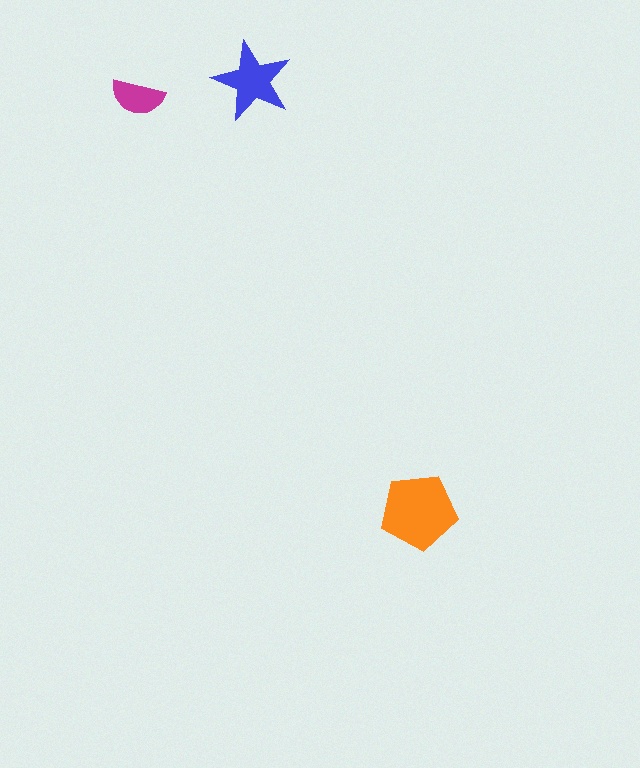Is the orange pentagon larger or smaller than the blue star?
Larger.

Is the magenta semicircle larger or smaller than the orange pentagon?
Smaller.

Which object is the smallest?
The magenta semicircle.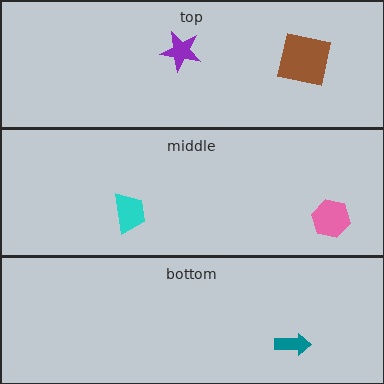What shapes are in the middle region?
The pink hexagon, the cyan trapezoid.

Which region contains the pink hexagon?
The middle region.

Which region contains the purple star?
The top region.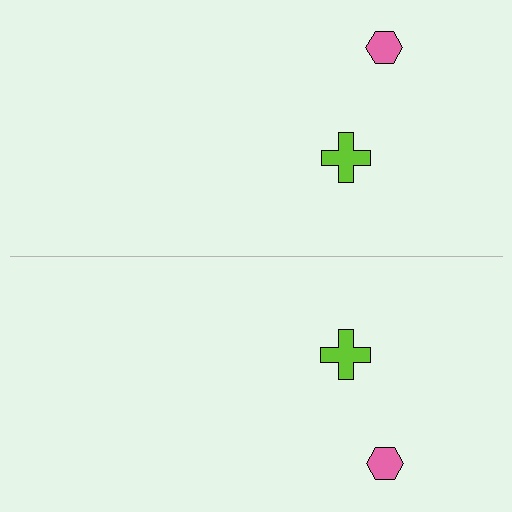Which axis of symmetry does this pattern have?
The pattern has a horizontal axis of symmetry running through the center of the image.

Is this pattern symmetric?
Yes, this pattern has bilateral (reflection) symmetry.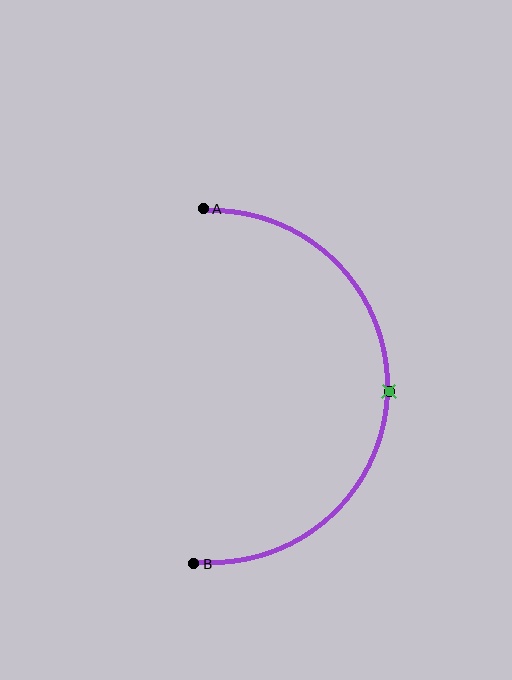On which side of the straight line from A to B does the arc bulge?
The arc bulges to the right of the straight line connecting A and B.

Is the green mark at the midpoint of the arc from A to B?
Yes. The green mark lies on the arc at equal arc-length from both A and B — it is the arc midpoint.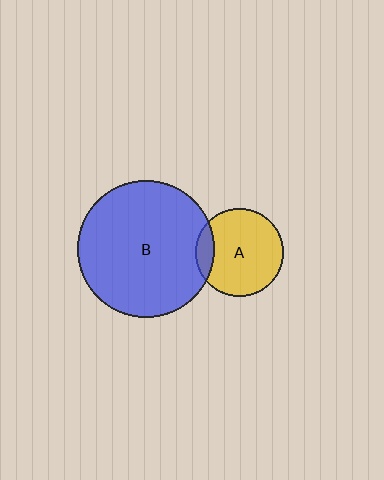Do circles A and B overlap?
Yes.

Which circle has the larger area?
Circle B (blue).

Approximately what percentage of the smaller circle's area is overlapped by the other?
Approximately 15%.